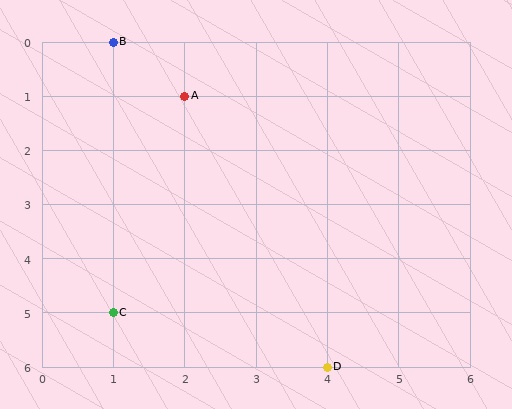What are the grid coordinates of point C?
Point C is at grid coordinates (1, 5).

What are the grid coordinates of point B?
Point B is at grid coordinates (1, 0).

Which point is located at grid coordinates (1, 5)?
Point C is at (1, 5).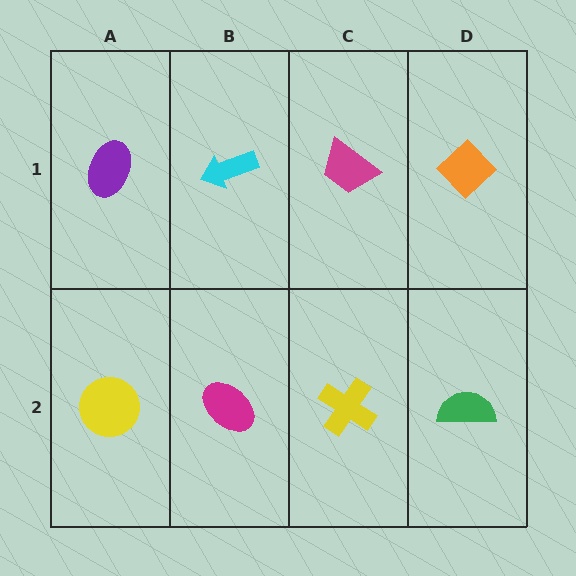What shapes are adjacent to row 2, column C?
A magenta trapezoid (row 1, column C), a magenta ellipse (row 2, column B), a green semicircle (row 2, column D).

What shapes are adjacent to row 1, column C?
A yellow cross (row 2, column C), a cyan arrow (row 1, column B), an orange diamond (row 1, column D).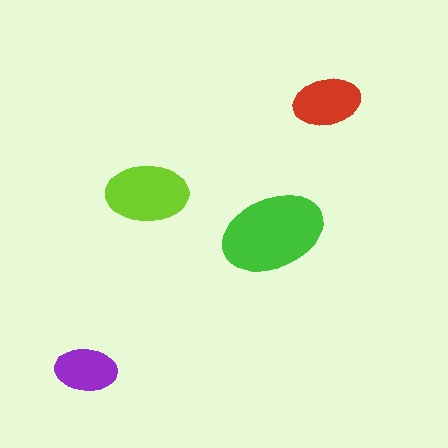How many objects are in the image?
There are 4 objects in the image.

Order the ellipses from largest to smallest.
the green one, the lime one, the red one, the purple one.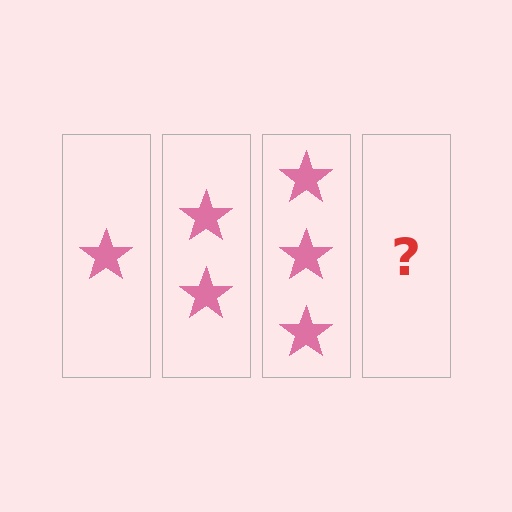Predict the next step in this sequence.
The next step is 4 stars.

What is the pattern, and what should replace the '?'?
The pattern is that each step adds one more star. The '?' should be 4 stars.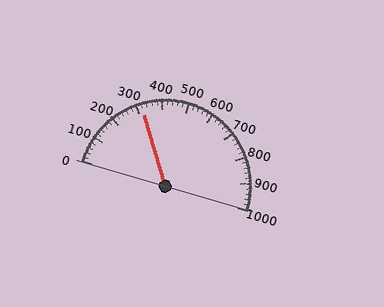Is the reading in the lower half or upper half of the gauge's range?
The reading is in the lower half of the range (0 to 1000).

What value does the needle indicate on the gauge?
The needle indicates approximately 320.